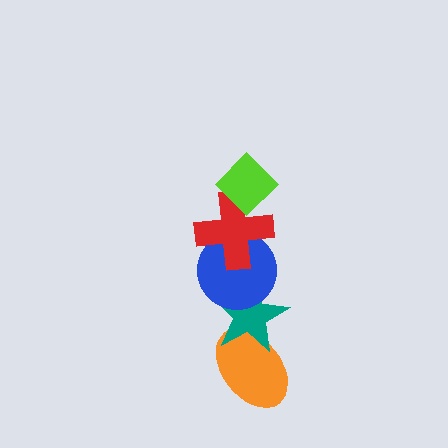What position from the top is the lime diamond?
The lime diamond is 1st from the top.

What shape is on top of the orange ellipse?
The teal star is on top of the orange ellipse.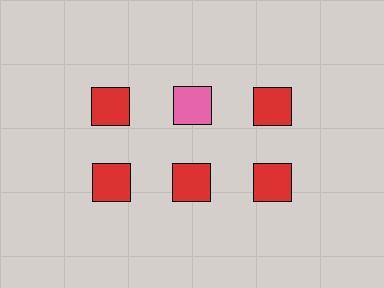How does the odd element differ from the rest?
It has a different color: pink instead of red.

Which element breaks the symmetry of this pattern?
The pink square in the top row, second from left column breaks the symmetry. All other shapes are red squares.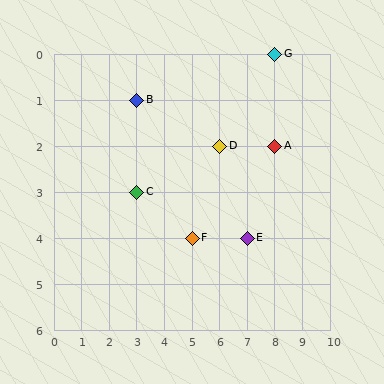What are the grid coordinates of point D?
Point D is at grid coordinates (6, 2).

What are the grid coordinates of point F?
Point F is at grid coordinates (5, 4).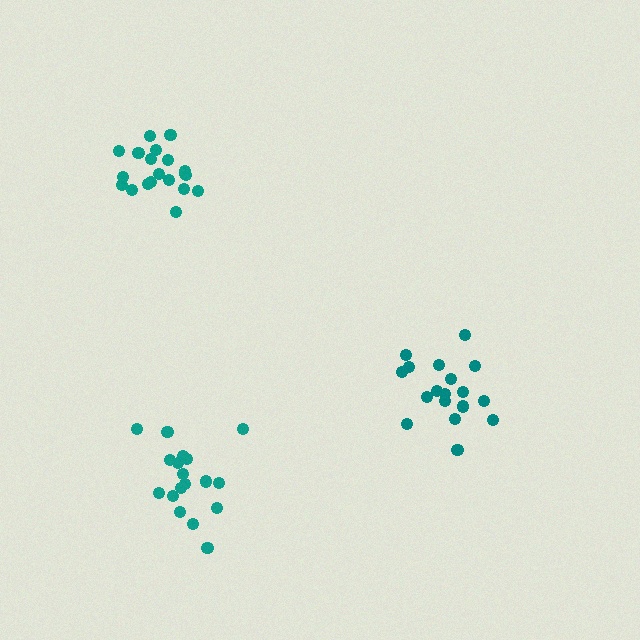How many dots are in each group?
Group 1: 20 dots, Group 2: 18 dots, Group 3: 18 dots (56 total).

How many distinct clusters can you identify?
There are 3 distinct clusters.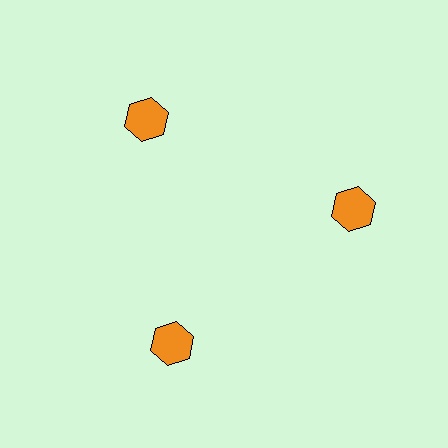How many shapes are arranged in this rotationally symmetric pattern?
There are 3 shapes, arranged in 3 groups of 1.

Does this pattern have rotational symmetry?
Yes, this pattern has 3-fold rotational symmetry. It looks the same after rotating 120 degrees around the center.